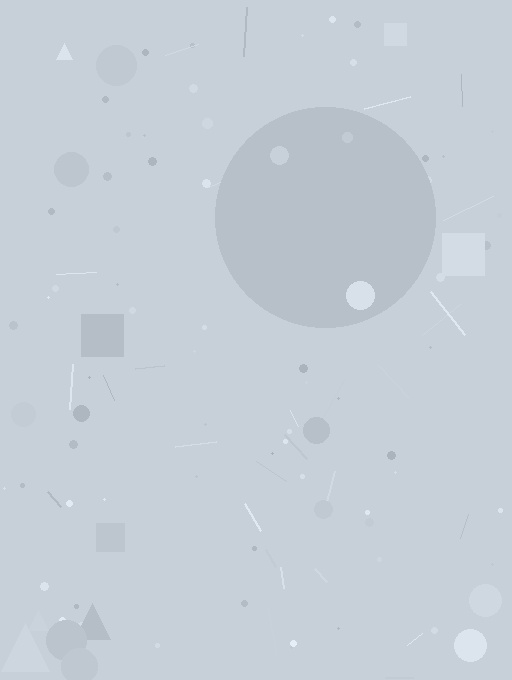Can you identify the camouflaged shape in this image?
The camouflaged shape is a circle.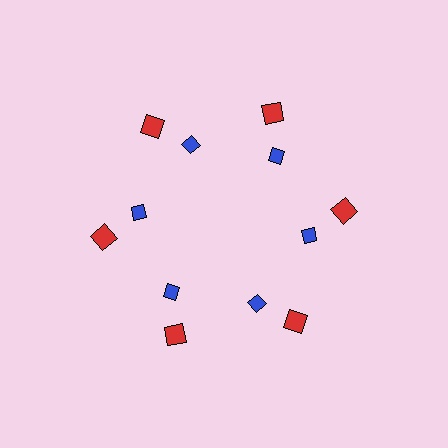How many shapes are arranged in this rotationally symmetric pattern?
There are 12 shapes, arranged in 6 groups of 2.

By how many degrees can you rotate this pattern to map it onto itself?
The pattern maps onto itself every 60 degrees of rotation.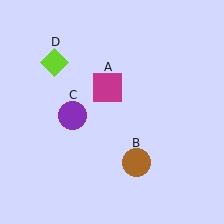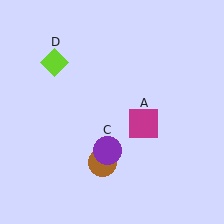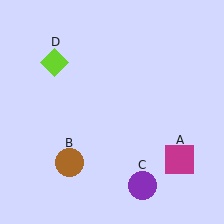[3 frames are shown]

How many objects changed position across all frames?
3 objects changed position: magenta square (object A), brown circle (object B), purple circle (object C).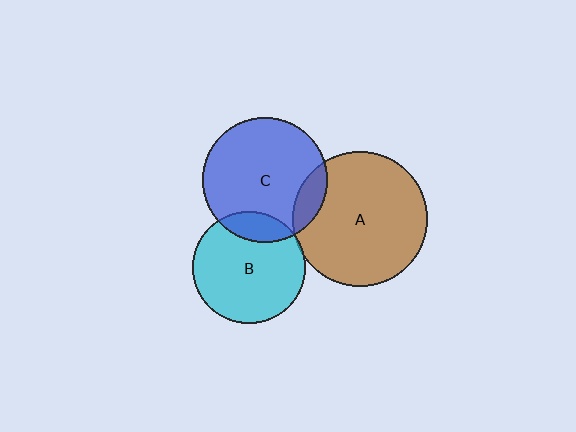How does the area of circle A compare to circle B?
Approximately 1.4 times.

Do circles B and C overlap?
Yes.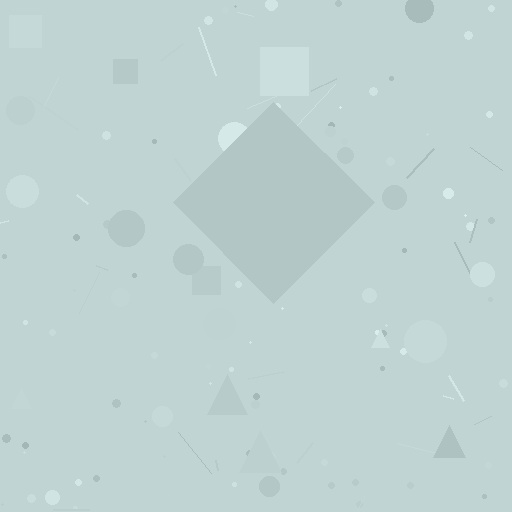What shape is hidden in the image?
A diamond is hidden in the image.